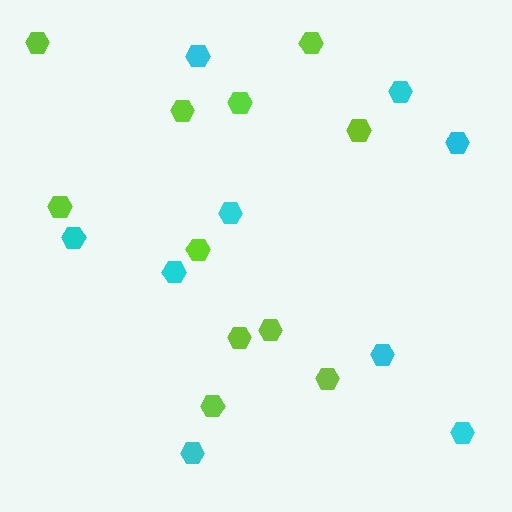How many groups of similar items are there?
There are 2 groups: one group of cyan hexagons (9) and one group of lime hexagons (11).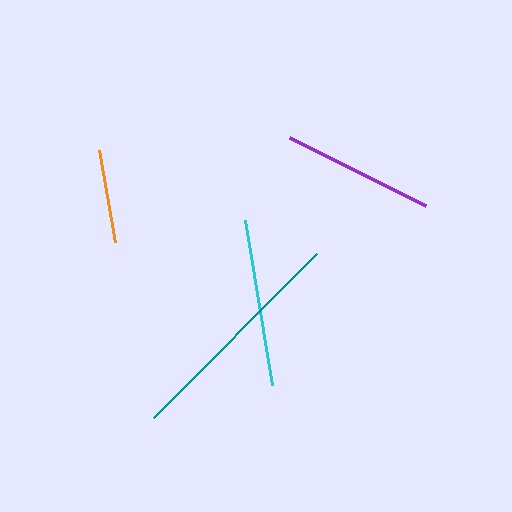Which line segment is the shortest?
The orange line is the shortest at approximately 93 pixels.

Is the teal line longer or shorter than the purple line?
The teal line is longer than the purple line.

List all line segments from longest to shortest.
From longest to shortest: teal, cyan, purple, orange.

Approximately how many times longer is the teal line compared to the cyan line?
The teal line is approximately 1.4 times the length of the cyan line.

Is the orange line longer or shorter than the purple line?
The purple line is longer than the orange line.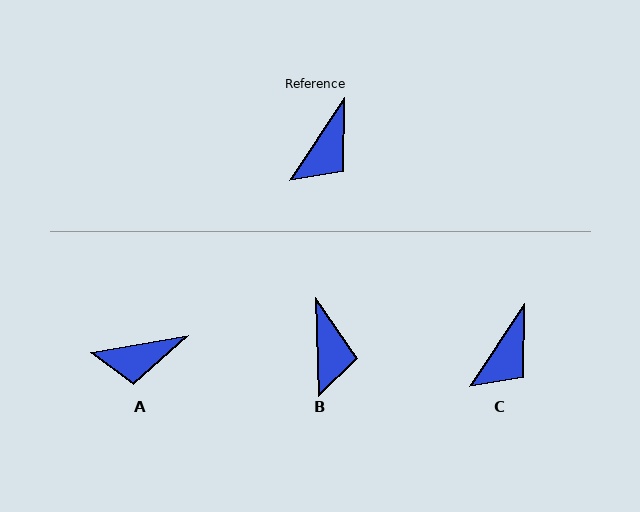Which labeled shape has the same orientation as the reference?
C.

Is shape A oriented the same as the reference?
No, it is off by about 47 degrees.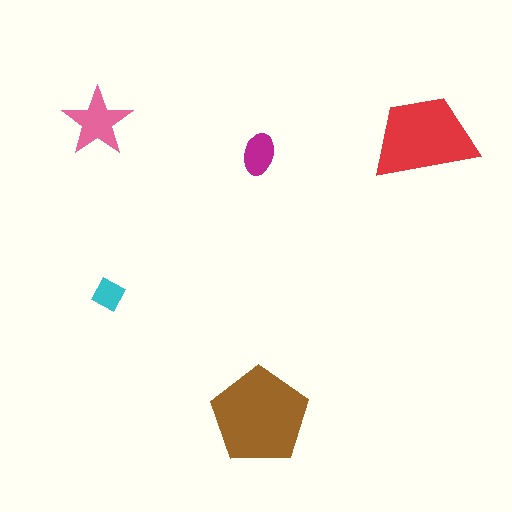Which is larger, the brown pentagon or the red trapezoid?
The brown pentagon.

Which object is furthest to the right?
The red trapezoid is rightmost.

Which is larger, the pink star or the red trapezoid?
The red trapezoid.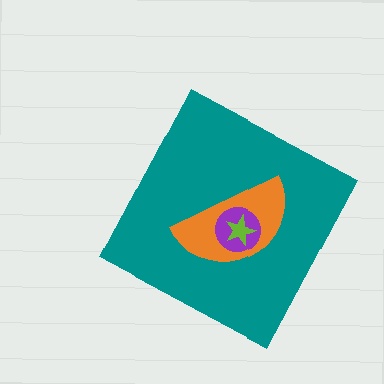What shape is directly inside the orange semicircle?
The purple circle.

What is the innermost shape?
The lime star.